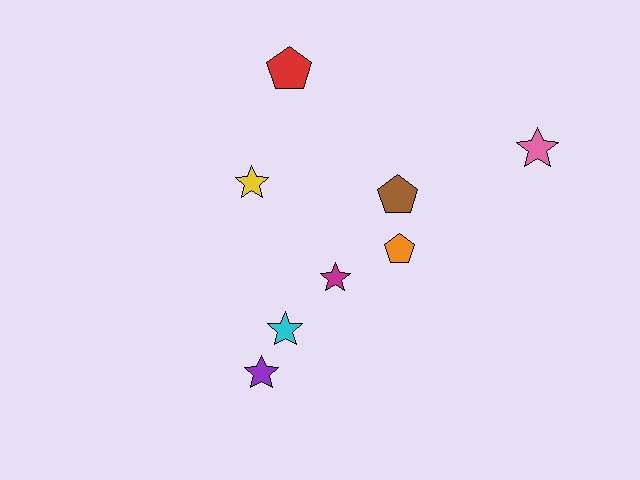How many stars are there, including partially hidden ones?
There are 5 stars.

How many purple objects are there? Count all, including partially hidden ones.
There is 1 purple object.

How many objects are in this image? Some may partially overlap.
There are 8 objects.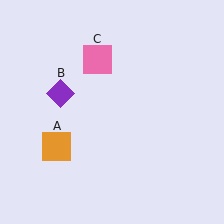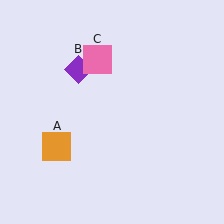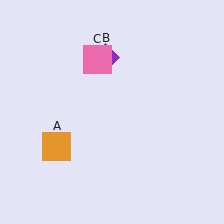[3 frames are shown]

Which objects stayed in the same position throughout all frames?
Orange square (object A) and pink square (object C) remained stationary.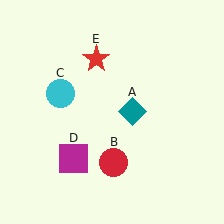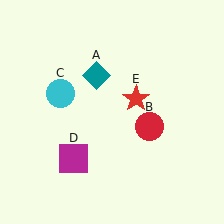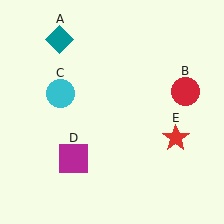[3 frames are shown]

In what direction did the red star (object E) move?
The red star (object E) moved down and to the right.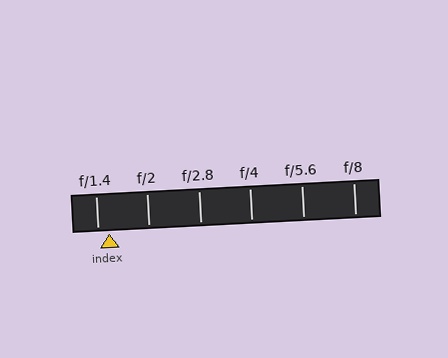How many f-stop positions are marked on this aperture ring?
There are 6 f-stop positions marked.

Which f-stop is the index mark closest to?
The index mark is closest to f/1.4.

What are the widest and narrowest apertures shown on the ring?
The widest aperture shown is f/1.4 and the narrowest is f/8.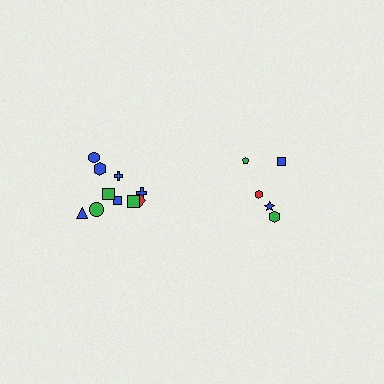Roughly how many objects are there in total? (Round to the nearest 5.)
Roughly 15 objects in total.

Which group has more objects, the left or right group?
The left group.